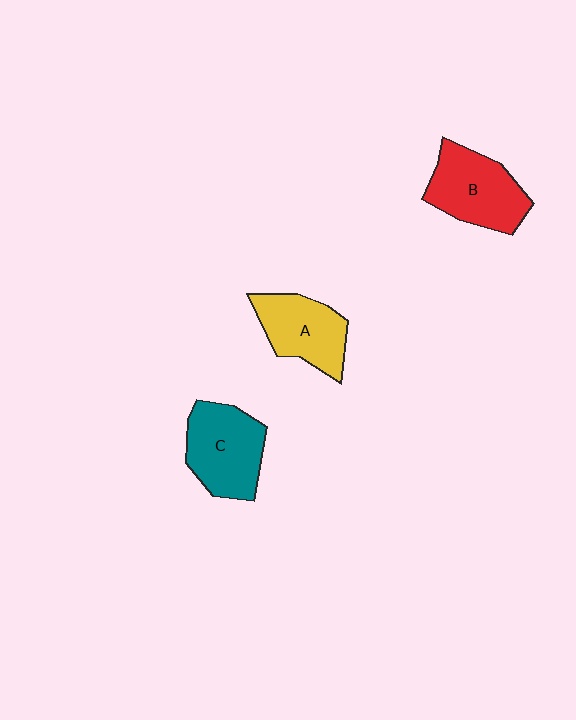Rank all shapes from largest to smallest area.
From largest to smallest: C (teal), B (red), A (yellow).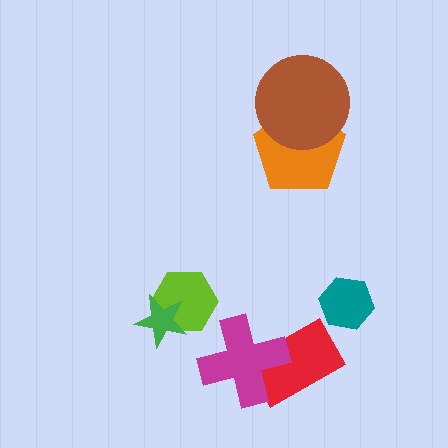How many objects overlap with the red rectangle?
1 object overlaps with the red rectangle.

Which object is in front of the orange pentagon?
The brown circle is in front of the orange pentagon.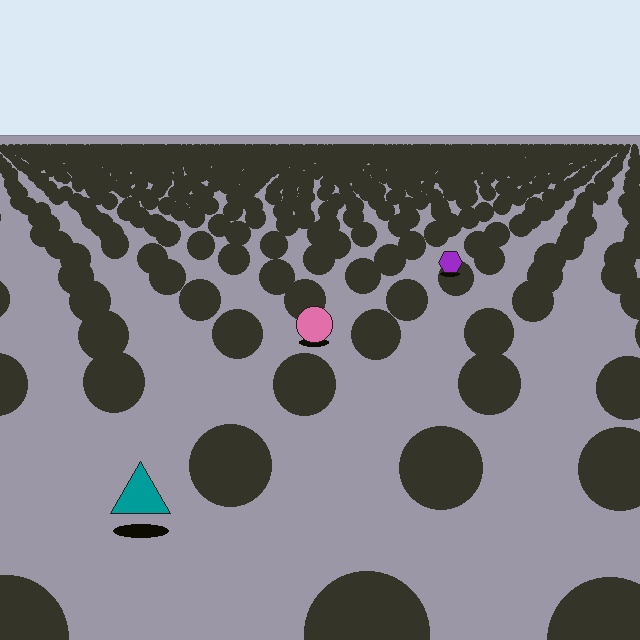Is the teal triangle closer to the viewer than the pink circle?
Yes. The teal triangle is closer — you can tell from the texture gradient: the ground texture is coarser near it.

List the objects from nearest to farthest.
From nearest to farthest: the teal triangle, the pink circle, the purple hexagon.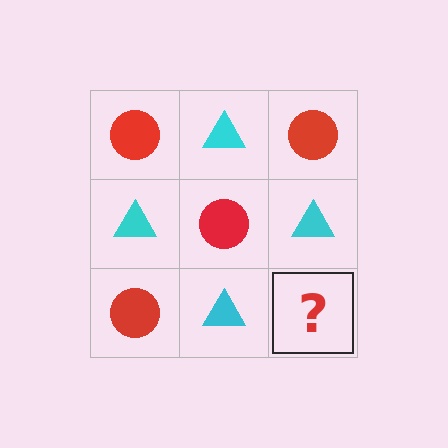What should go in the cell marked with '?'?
The missing cell should contain a red circle.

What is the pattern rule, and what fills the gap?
The rule is that it alternates red circle and cyan triangle in a checkerboard pattern. The gap should be filled with a red circle.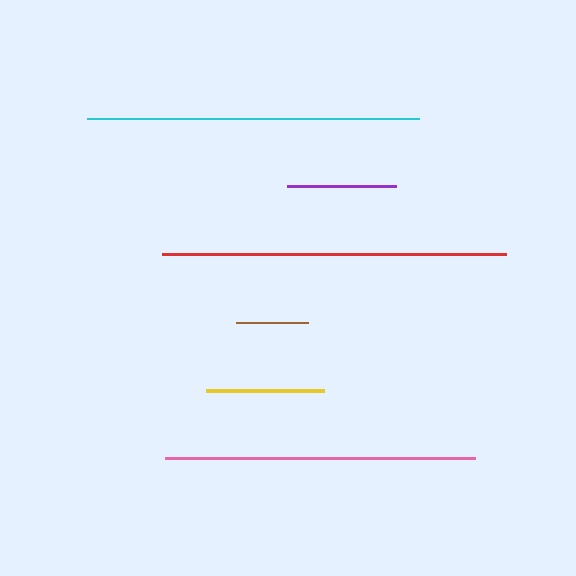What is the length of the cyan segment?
The cyan segment is approximately 332 pixels long.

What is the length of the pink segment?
The pink segment is approximately 310 pixels long.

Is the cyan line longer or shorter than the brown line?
The cyan line is longer than the brown line.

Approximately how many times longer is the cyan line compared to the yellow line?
The cyan line is approximately 2.8 times the length of the yellow line.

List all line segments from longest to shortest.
From longest to shortest: red, cyan, pink, yellow, purple, brown.